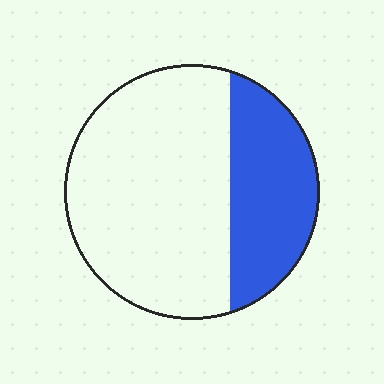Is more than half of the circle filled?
No.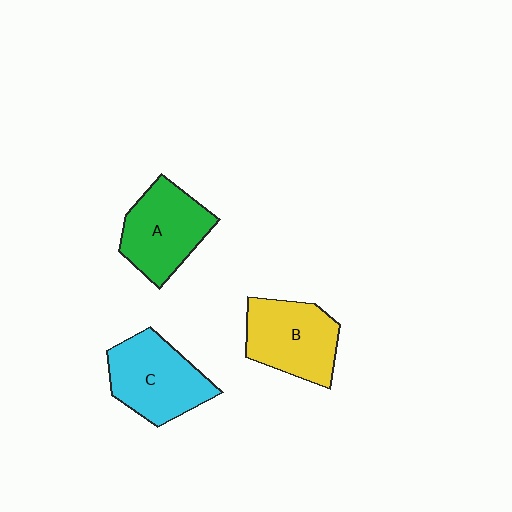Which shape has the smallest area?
Shape B (yellow).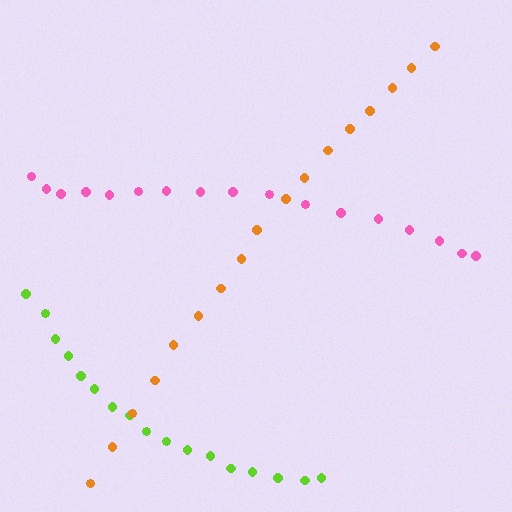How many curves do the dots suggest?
There are 3 distinct paths.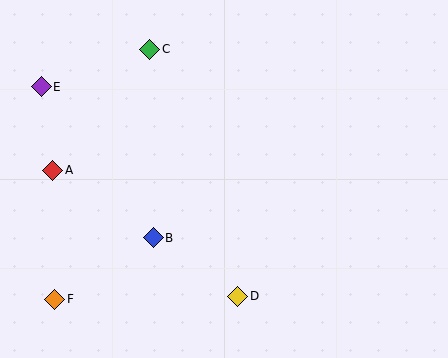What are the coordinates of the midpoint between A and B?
The midpoint between A and B is at (103, 204).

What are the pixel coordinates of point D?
Point D is at (238, 296).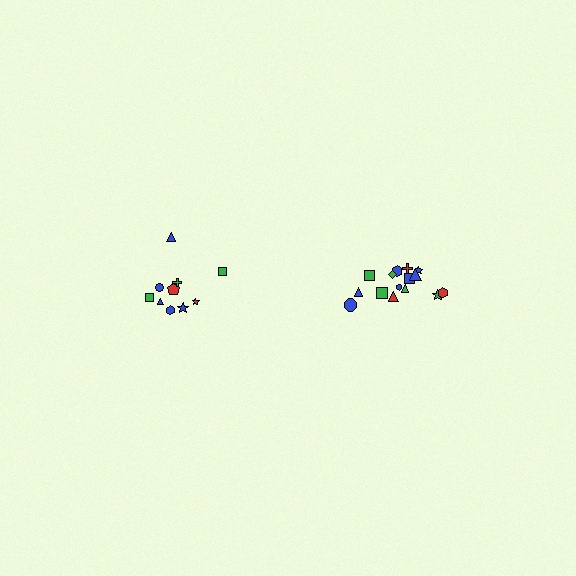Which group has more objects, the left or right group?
The right group.